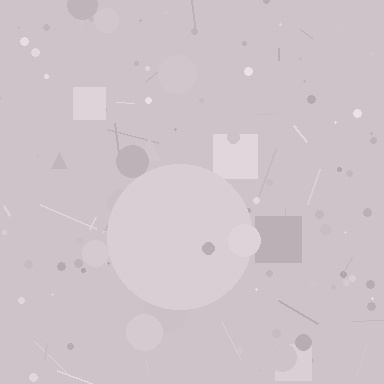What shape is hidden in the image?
A circle is hidden in the image.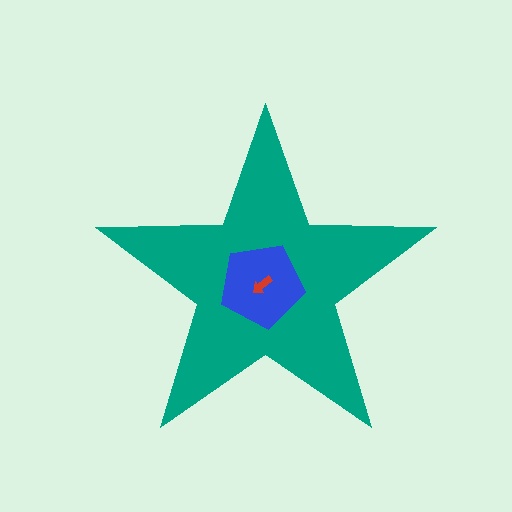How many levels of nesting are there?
3.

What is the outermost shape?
The teal star.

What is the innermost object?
The red arrow.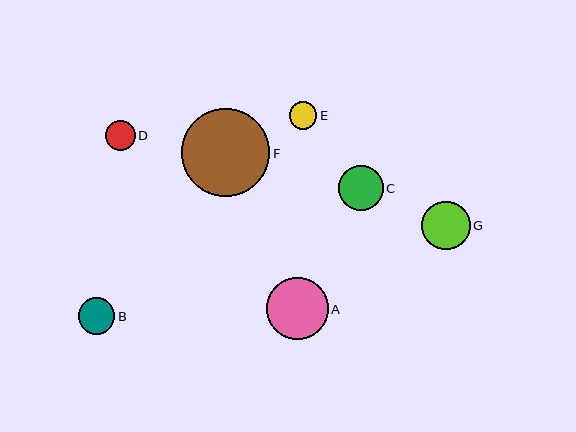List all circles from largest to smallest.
From largest to smallest: F, A, G, C, B, D, E.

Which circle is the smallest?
Circle E is the smallest with a size of approximately 27 pixels.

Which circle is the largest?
Circle F is the largest with a size of approximately 88 pixels.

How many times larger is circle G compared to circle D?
Circle G is approximately 1.7 times the size of circle D.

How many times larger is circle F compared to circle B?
Circle F is approximately 2.4 times the size of circle B.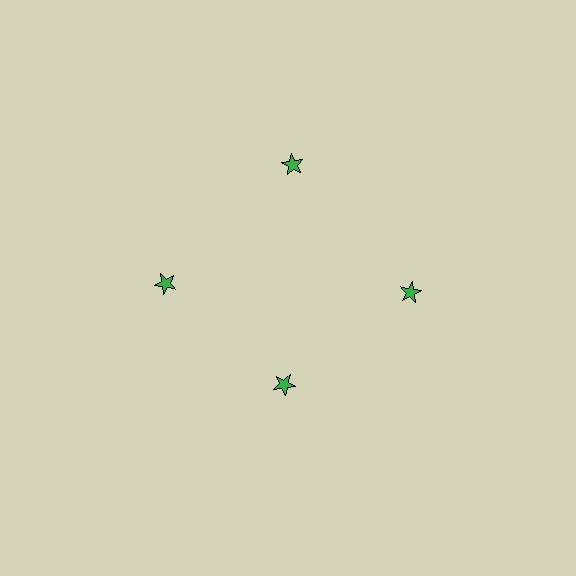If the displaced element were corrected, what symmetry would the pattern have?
It would have 4-fold rotational symmetry — the pattern would map onto itself every 90 degrees.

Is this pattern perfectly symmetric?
No. The 4 green stars are arranged in a ring, but one element near the 6 o'clock position is pulled inward toward the center, breaking the 4-fold rotational symmetry.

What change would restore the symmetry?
The symmetry would be restored by moving it outward, back onto the ring so that all 4 stars sit at equal angles and equal distance from the center.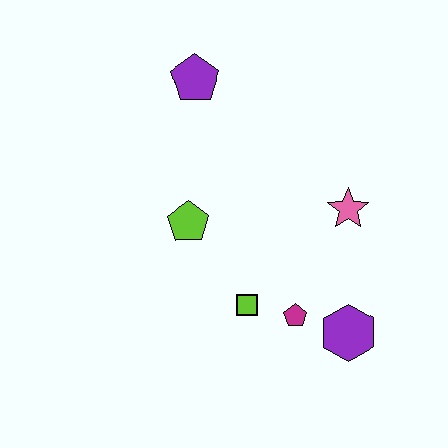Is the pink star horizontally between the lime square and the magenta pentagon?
No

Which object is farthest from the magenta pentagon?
The purple pentagon is farthest from the magenta pentagon.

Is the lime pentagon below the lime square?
No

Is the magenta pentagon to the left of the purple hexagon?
Yes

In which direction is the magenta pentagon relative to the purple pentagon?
The magenta pentagon is below the purple pentagon.